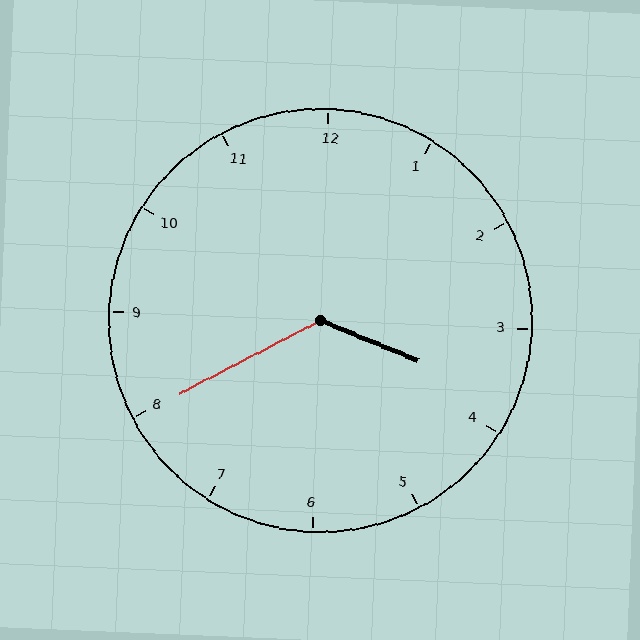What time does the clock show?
3:40.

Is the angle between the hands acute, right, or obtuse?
It is obtuse.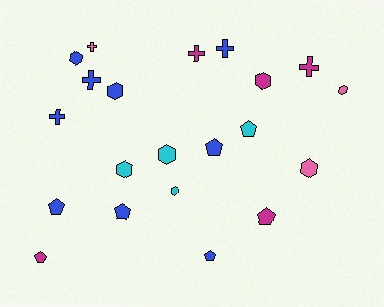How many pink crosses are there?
There is 1 pink cross.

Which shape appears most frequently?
Hexagon, with 8 objects.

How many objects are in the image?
There are 21 objects.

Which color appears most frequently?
Blue, with 9 objects.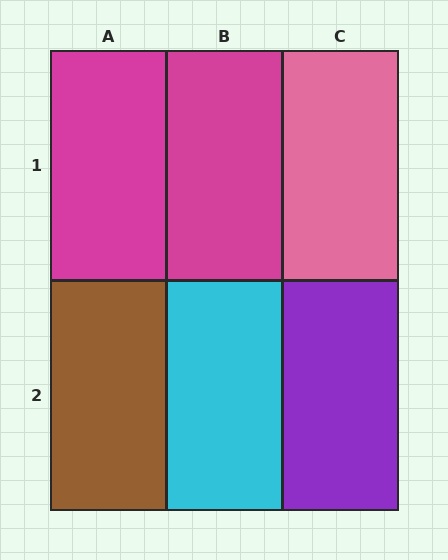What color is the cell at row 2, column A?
Brown.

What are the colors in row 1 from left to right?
Magenta, magenta, pink.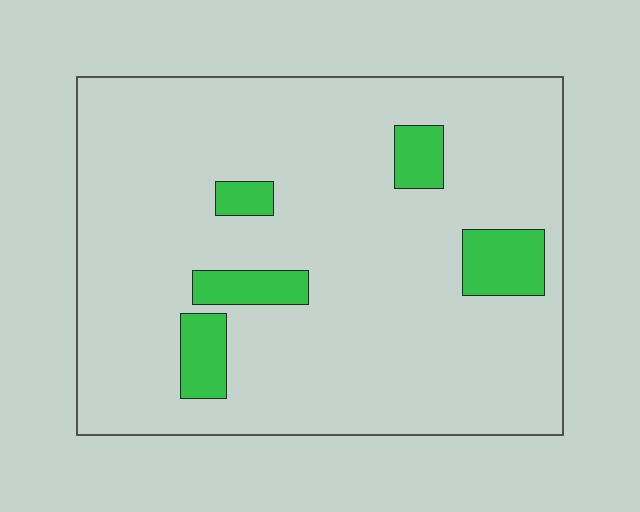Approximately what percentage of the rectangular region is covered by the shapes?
Approximately 10%.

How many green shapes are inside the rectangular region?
5.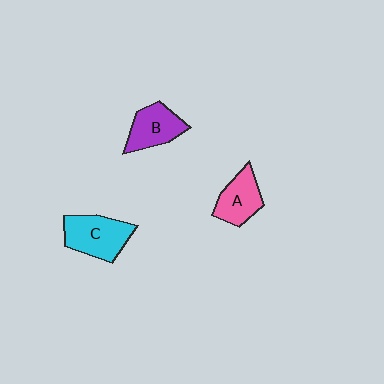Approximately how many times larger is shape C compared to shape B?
Approximately 1.3 times.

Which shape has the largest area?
Shape C (cyan).